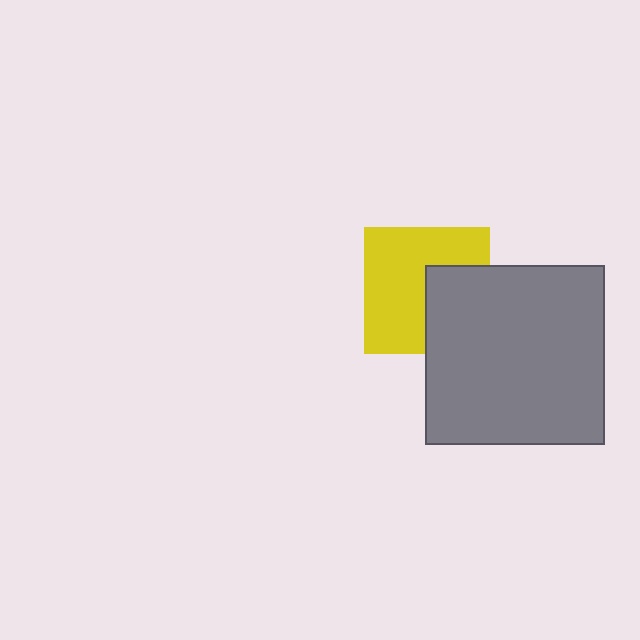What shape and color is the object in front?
The object in front is a gray square.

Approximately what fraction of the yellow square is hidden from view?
Roughly 35% of the yellow square is hidden behind the gray square.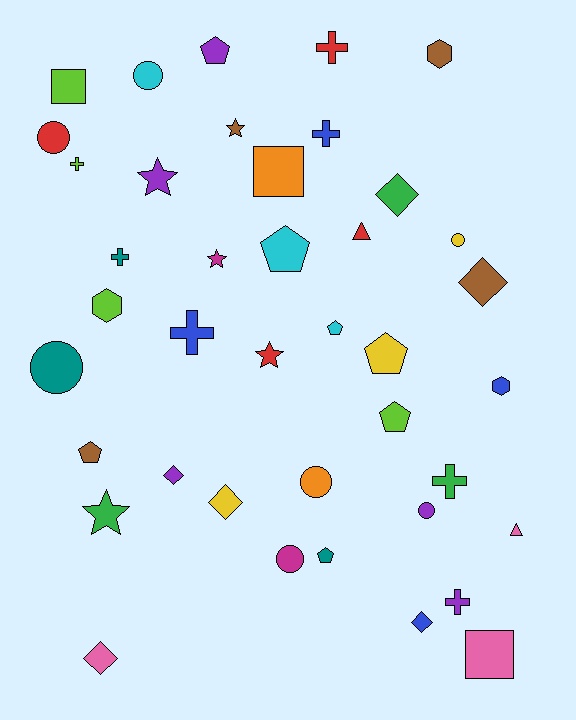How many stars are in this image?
There are 5 stars.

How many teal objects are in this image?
There are 3 teal objects.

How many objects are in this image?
There are 40 objects.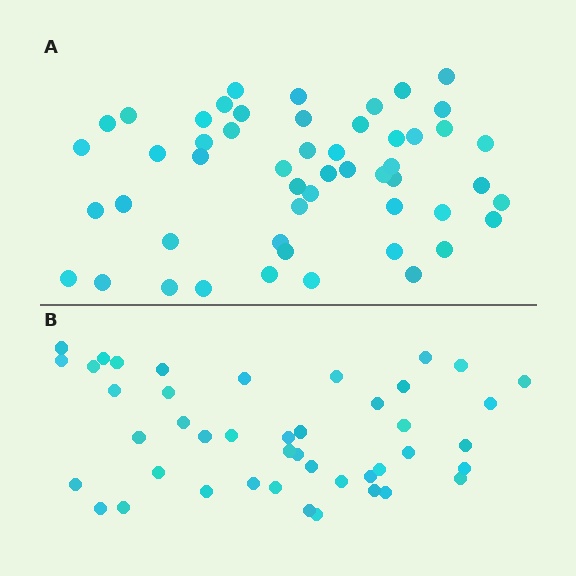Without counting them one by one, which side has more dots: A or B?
Region A (the top region) has more dots.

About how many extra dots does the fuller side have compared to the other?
Region A has roughly 8 or so more dots than region B.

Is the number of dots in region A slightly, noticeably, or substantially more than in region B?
Region A has only slightly more — the two regions are fairly close. The ratio is roughly 1.2 to 1.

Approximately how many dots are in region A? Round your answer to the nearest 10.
About 50 dots. (The exact count is 52, which rounds to 50.)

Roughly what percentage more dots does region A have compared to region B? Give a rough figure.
About 20% more.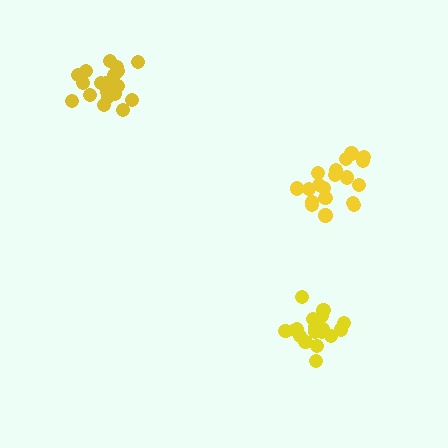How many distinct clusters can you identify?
There are 3 distinct clusters.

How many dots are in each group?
Group 1: 20 dots, Group 2: 19 dots, Group 3: 19 dots (58 total).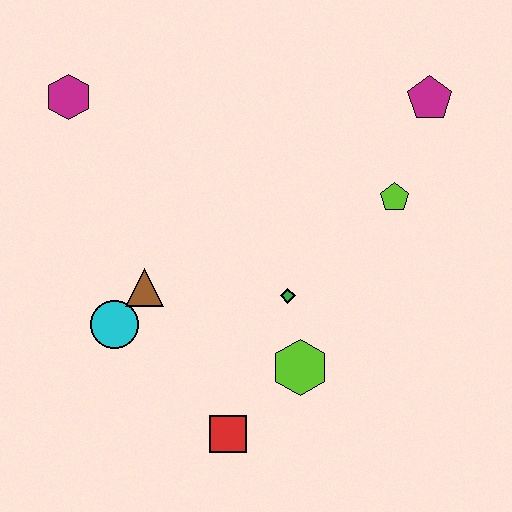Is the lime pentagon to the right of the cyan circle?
Yes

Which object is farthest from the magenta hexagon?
The red square is farthest from the magenta hexagon.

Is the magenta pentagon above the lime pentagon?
Yes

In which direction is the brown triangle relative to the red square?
The brown triangle is above the red square.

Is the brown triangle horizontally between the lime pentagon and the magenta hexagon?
Yes